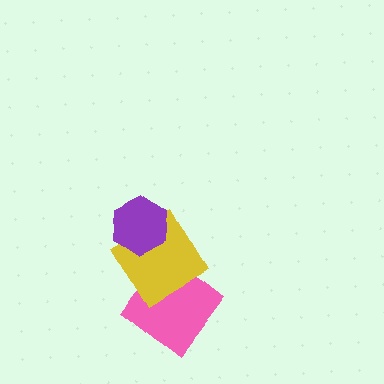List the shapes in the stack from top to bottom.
From top to bottom: the purple hexagon, the yellow diamond, the pink diamond.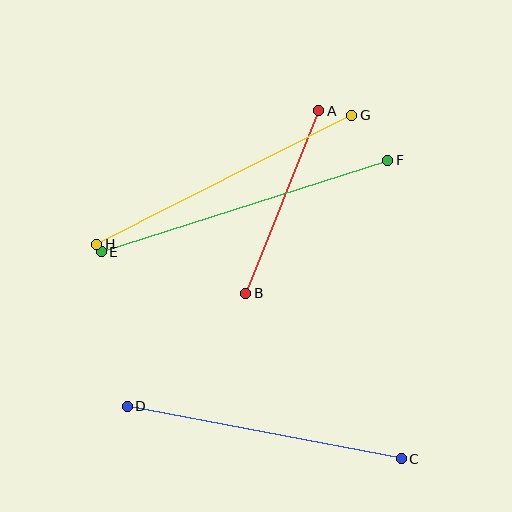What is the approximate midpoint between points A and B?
The midpoint is at approximately (282, 202) pixels.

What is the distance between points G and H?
The distance is approximately 286 pixels.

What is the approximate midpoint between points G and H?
The midpoint is at approximately (224, 180) pixels.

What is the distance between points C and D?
The distance is approximately 279 pixels.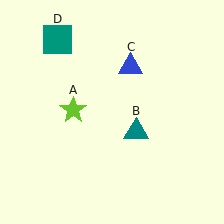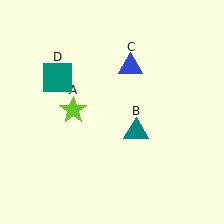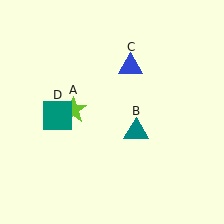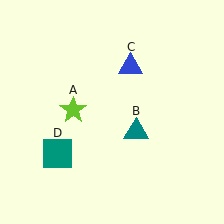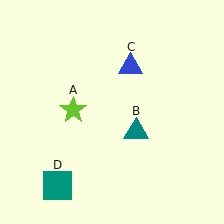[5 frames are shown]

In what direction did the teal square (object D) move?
The teal square (object D) moved down.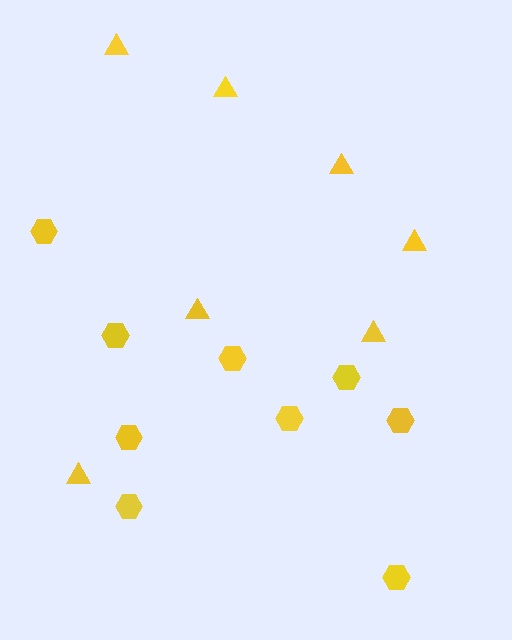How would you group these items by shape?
There are 2 groups: one group of triangles (7) and one group of hexagons (9).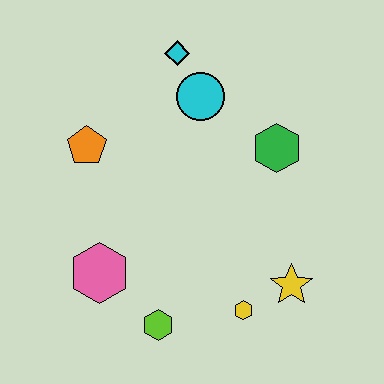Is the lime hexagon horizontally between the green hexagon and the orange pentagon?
Yes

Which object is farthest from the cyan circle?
The lime hexagon is farthest from the cyan circle.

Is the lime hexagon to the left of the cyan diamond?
Yes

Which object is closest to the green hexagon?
The cyan circle is closest to the green hexagon.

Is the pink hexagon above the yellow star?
Yes